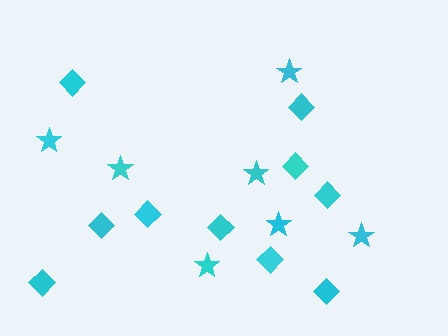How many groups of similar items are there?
There are 2 groups: one group of diamonds (10) and one group of stars (7).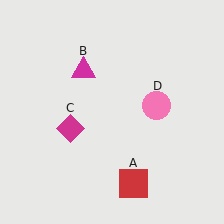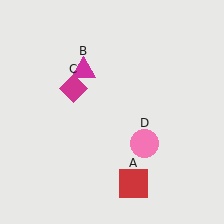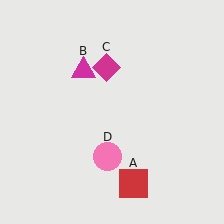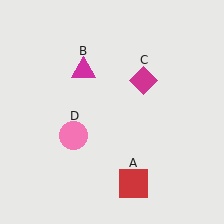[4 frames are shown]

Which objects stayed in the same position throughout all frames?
Red square (object A) and magenta triangle (object B) remained stationary.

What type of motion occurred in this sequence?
The magenta diamond (object C), pink circle (object D) rotated clockwise around the center of the scene.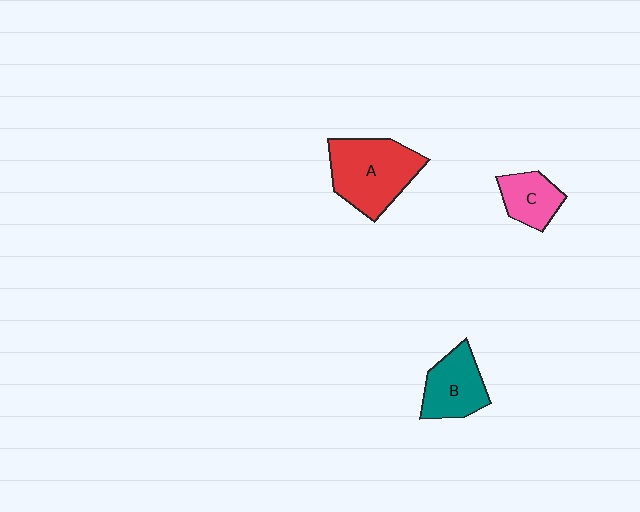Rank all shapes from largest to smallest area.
From largest to smallest: A (red), B (teal), C (pink).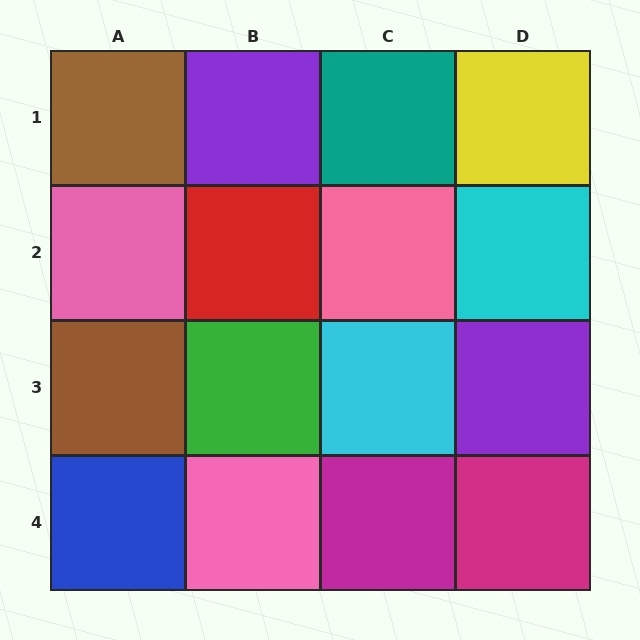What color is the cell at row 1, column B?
Purple.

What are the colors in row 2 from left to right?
Pink, red, pink, cyan.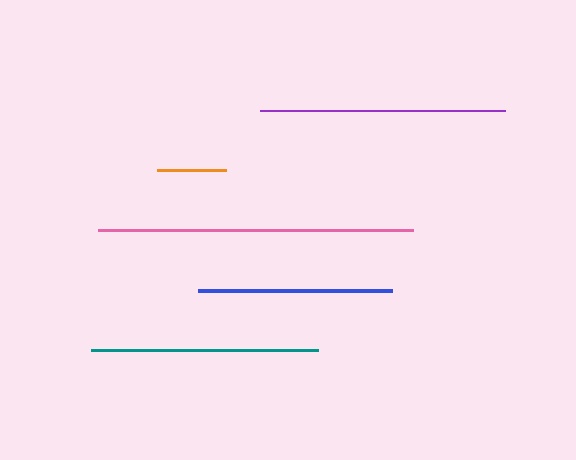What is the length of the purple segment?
The purple segment is approximately 245 pixels long.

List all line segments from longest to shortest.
From longest to shortest: pink, purple, teal, blue, orange.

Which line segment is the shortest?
The orange line is the shortest at approximately 70 pixels.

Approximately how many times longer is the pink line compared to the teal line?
The pink line is approximately 1.4 times the length of the teal line.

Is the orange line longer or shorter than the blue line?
The blue line is longer than the orange line.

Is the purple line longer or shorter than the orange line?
The purple line is longer than the orange line.